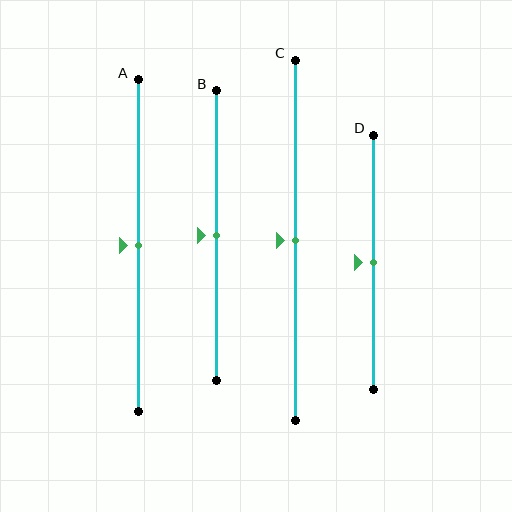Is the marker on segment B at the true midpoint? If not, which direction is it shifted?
Yes, the marker on segment B is at the true midpoint.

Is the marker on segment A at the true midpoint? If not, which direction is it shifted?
Yes, the marker on segment A is at the true midpoint.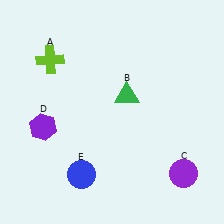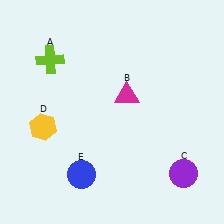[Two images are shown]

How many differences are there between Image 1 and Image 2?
There are 2 differences between the two images.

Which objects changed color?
B changed from green to magenta. D changed from purple to yellow.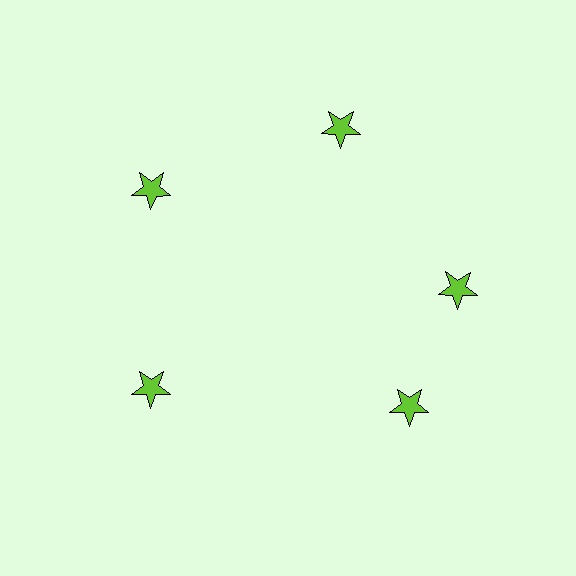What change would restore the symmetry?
The symmetry would be restored by rotating it back into even spacing with its neighbors so that all 5 stars sit at equal angles and equal distance from the center.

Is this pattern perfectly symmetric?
No. The 5 lime stars are arranged in a ring, but one element near the 5 o'clock position is rotated out of alignment along the ring, breaking the 5-fold rotational symmetry.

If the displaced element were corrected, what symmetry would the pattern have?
It would have 5-fold rotational symmetry — the pattern would map onto itself every 72 degrees.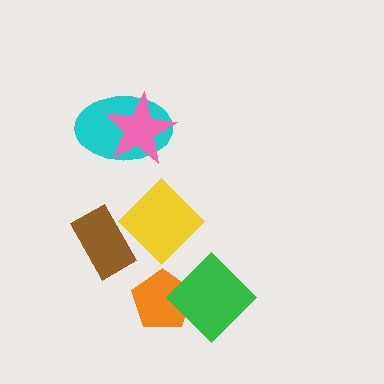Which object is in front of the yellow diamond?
The brown rectangle is in front of the yellow diamond.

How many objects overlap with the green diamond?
1 object overlaps with the green diamond.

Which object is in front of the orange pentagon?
The green diamond is in front of the orange pentagon.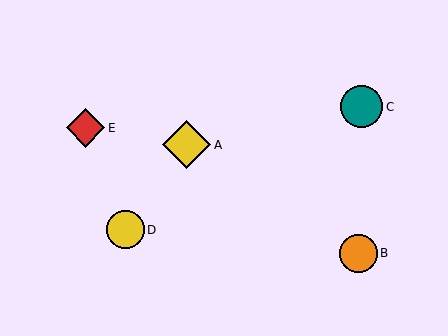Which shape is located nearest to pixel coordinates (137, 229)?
The yellow circle (labeled D) at (125, 230) is nearest to that location.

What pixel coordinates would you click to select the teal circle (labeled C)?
Click at (362, 107) to select the teal circle C.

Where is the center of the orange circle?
The center of the orange circle is at (358, 253).